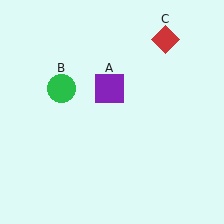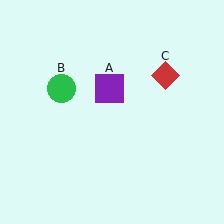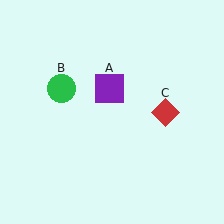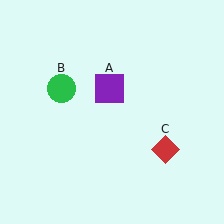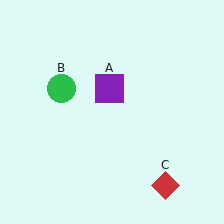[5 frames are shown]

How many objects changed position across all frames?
1 object changed position: red diamond (object C).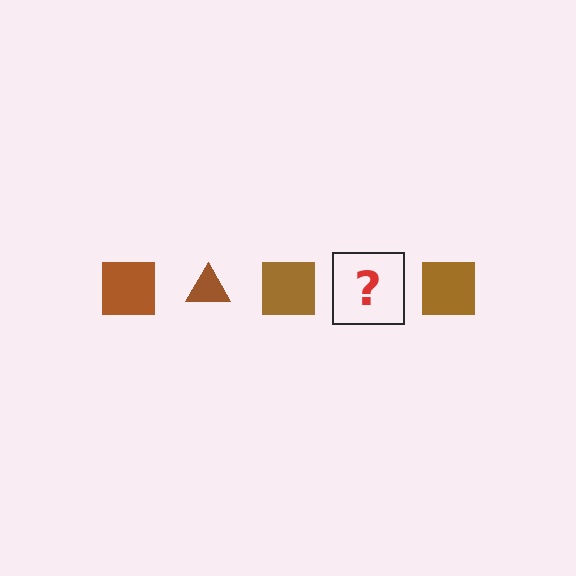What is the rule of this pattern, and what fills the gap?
The rule is that the pattern cycles through square, triangle shapes in brown. The gap should be filled with a brown triangle.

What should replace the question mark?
The question mark should be replaced with a brown triangle.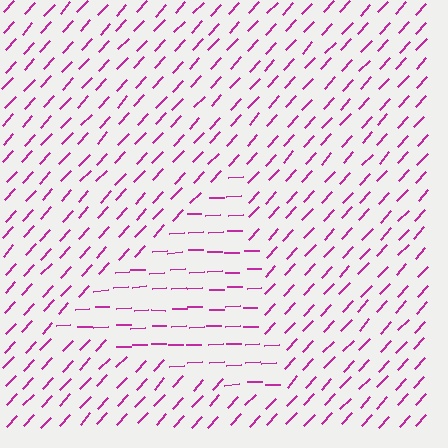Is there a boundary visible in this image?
Yes, there is a texture boundary formed by a change in line orientation.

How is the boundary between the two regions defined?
The boundary is defined purely by a change in line orientation (approximately 45 degrees difference). All lines are the same color and thickness.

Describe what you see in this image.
The image is filled with small magenta line segments. A triangle region in the image has lines oriented differently from the surrounding lines, creating a visible texture boundary.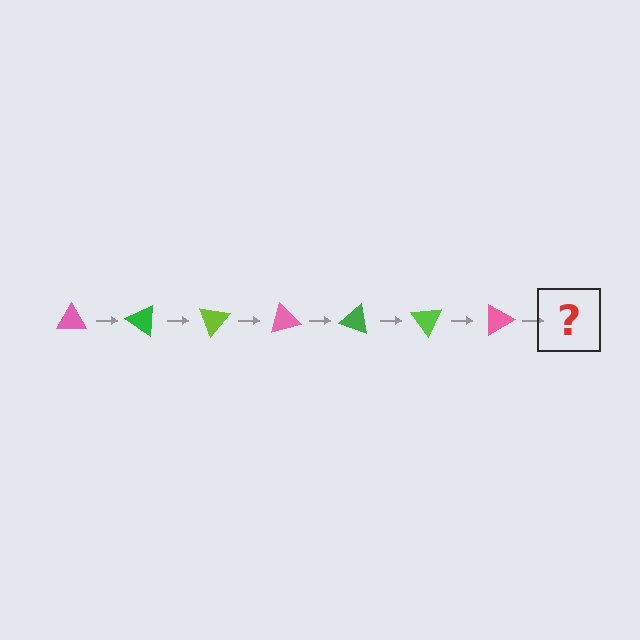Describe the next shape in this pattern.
It should be a green triangle, rotated 245 degrees from the start.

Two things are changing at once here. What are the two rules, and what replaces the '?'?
The two rules are that it rotates 35 degrees each step and the color cycles through pink, green, and lime. The '?' should be a green triangle, rotated 245 degrees from the start.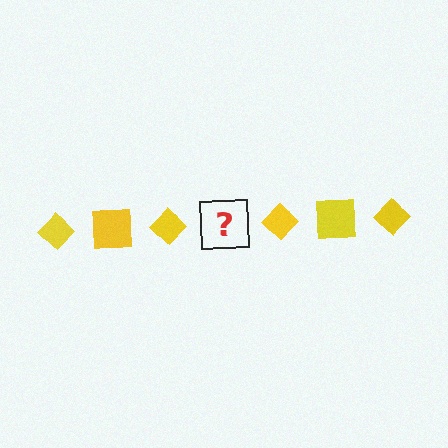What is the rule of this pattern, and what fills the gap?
The rule is that the pattern cycles through diamond, square shapes in yellow. The gap should be filled with a yellow square.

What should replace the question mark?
The question mark should be replaced with a yellow square.